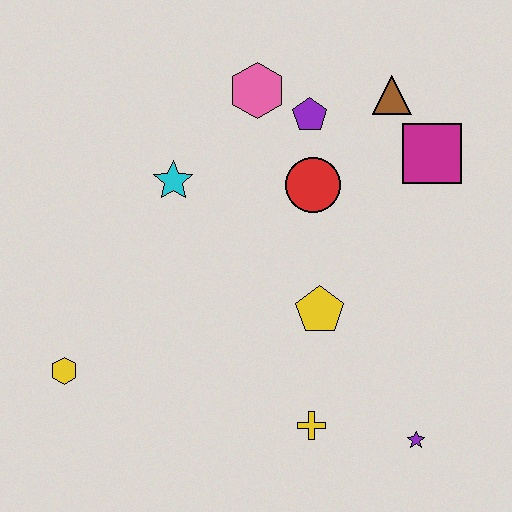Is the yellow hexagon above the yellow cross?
Yes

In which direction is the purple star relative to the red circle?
The purple star is below the red circle.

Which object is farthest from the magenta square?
The yellow hexagon is farthest from the magenta square.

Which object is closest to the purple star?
The yellow cross is closest to the purple star.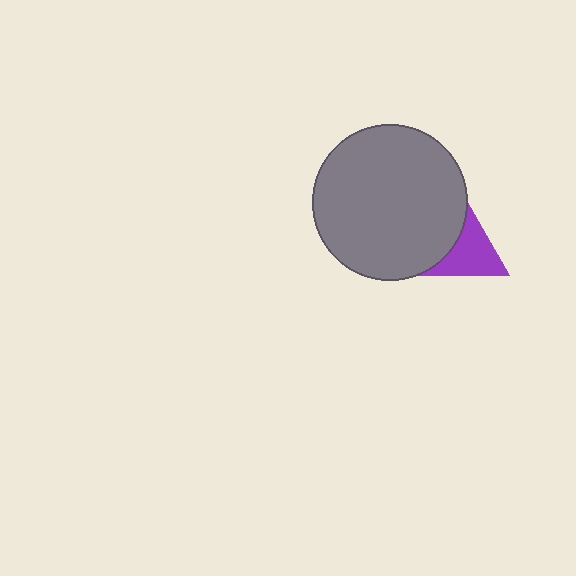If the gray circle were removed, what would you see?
You would see the complete purple triangle.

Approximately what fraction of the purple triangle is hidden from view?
Roughly 63% of the purple triangle is hidden behind the gray circle.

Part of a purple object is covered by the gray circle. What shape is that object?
It is a triangle.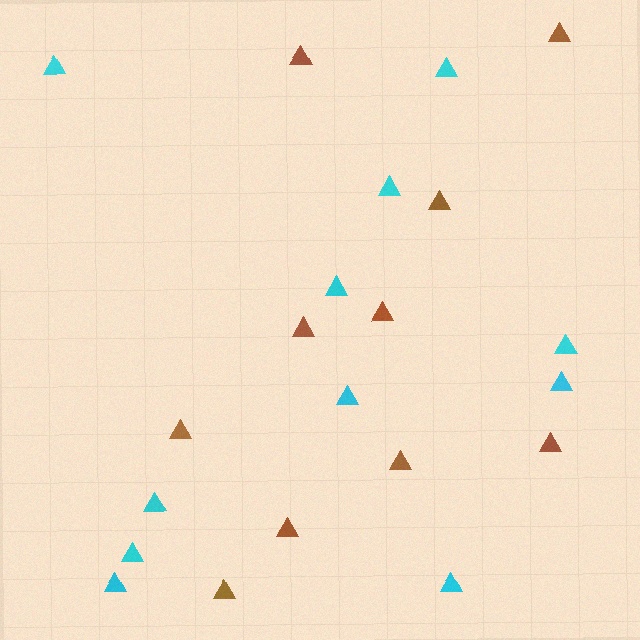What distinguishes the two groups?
There are 2 groups: one group of brown triangles (10) and one group of cyan triangles (11).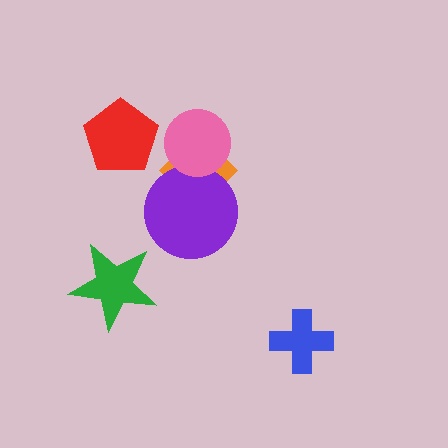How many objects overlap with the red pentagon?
0 objects overlap with the red pentagon.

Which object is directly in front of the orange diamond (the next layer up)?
The purple circle is directly in front of the orange diamond.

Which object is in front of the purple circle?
The pink circle is in front of the purple circle.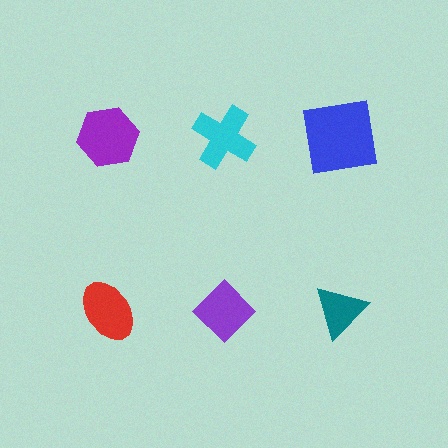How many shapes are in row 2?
3 shapes.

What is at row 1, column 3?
A blue square.